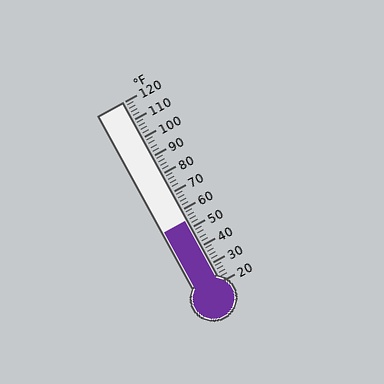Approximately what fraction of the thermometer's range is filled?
The thermometer is filled to approximately 35% of its range.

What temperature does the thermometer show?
The thermometer shows approximately 54°F.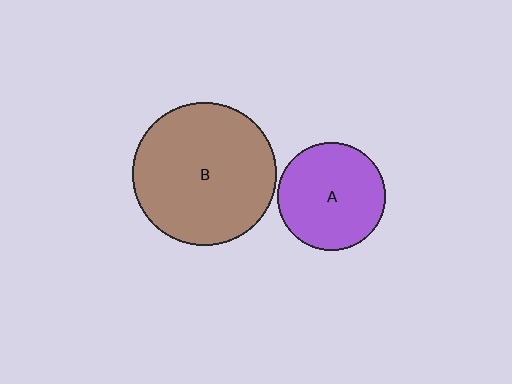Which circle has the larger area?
Circle B (brown).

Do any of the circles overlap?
No, none of the circles overlap.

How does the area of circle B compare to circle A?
Approximately 1.8 times.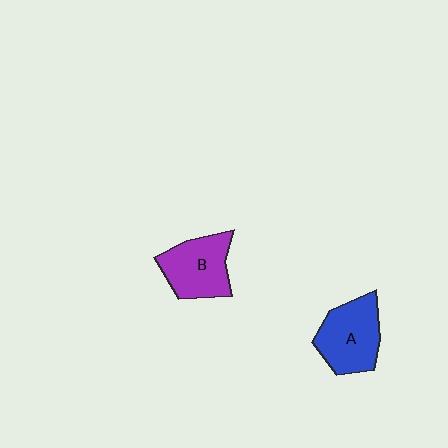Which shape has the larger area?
Shape A (blue).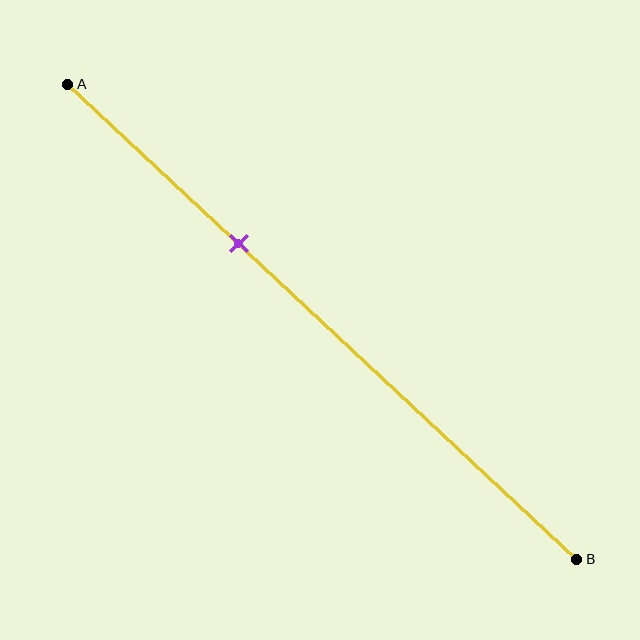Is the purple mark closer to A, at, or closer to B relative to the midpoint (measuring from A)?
The purple mark is closer to point A than the midpoint of segment AB.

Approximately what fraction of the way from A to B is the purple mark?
The purple mark is approximately 35% of the way from A to B.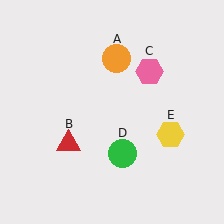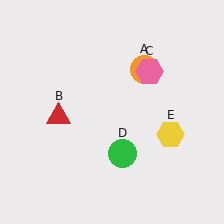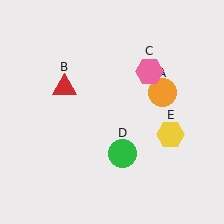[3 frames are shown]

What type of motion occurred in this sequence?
The orange circle (object A), red triangle (object B) rotated clockwise around the center of the scene.